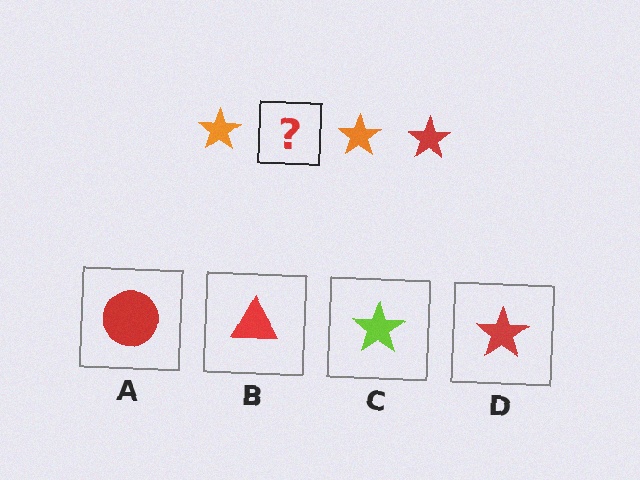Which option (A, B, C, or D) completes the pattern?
D.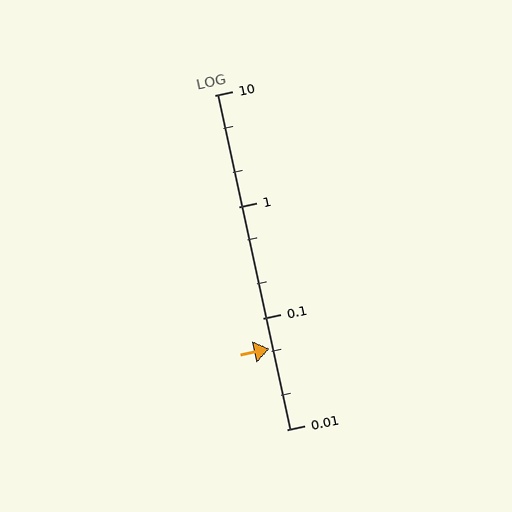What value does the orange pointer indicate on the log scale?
The pointer indicates approximately 0.053.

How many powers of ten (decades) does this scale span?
The scale spans 3 decades, from 0.01 to 10.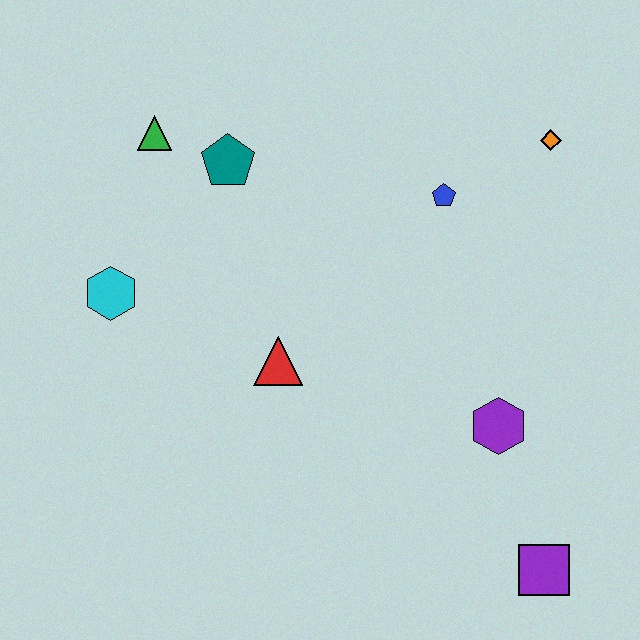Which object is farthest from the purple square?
The green triangle is farthest from the purple square.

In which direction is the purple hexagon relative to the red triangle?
The purple hexagon is to the right of the red triangle.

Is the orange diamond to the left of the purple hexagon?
No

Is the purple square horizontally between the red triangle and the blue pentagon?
No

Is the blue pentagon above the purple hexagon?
Yes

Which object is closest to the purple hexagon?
The purple square is closest to the purple hexagon.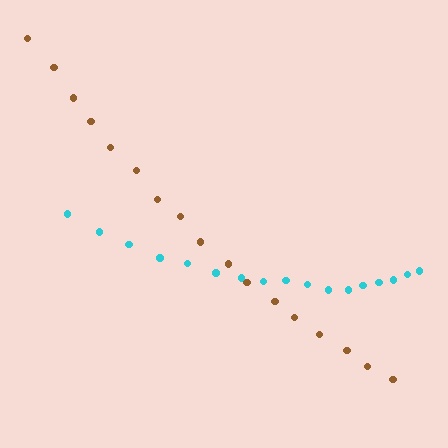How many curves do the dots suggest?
There are 2 distinct paths.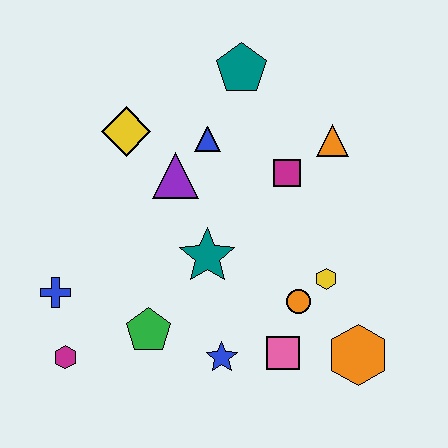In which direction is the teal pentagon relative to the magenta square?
The teal pentagon is above the magenta square.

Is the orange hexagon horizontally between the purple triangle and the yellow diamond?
No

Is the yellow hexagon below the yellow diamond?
Yes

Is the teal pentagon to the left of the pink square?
Yes